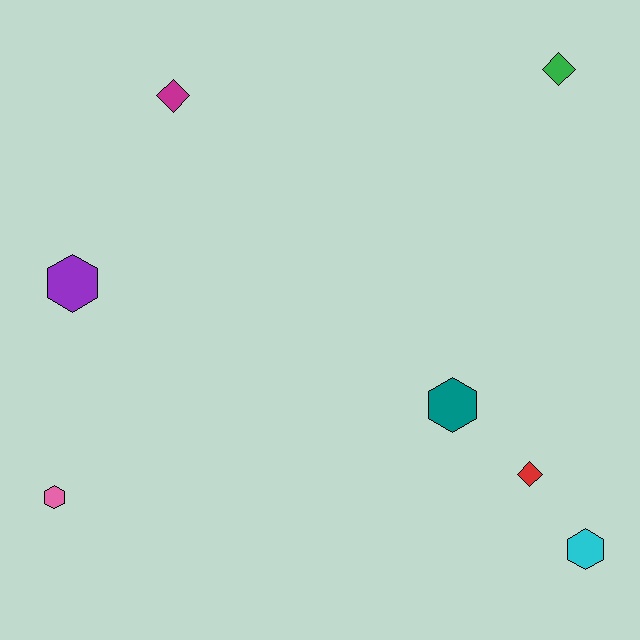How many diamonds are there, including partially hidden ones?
There are 3 diamonds.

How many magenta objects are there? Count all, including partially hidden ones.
There is 1 magenta object.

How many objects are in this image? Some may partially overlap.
There are 7 objects.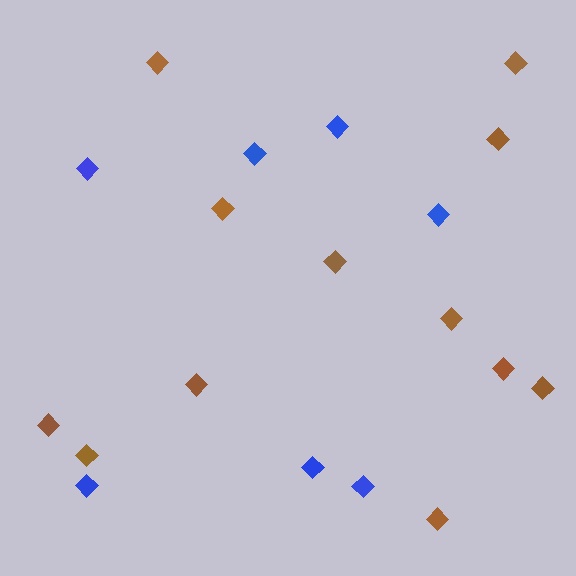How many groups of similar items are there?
There are 2 groups: one group of brown diamonds (12) and one group of blue diamonds (7).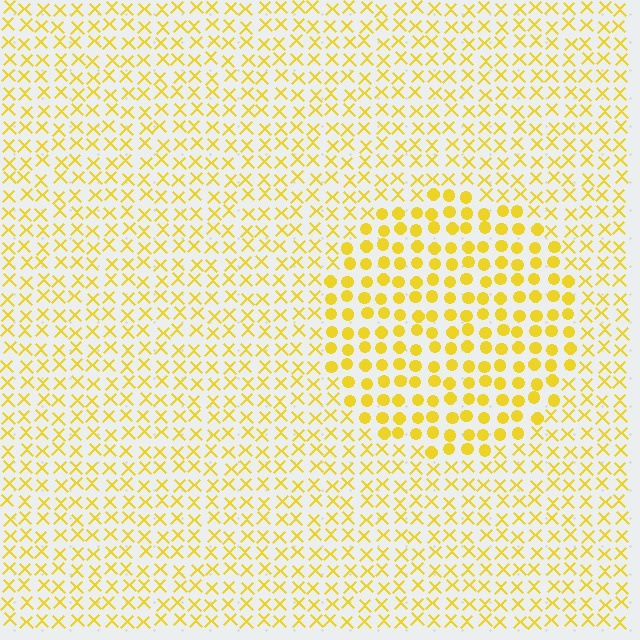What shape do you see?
I see a circle.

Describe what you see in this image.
The image is filled with small yellow elements arranged in a uniform grid. A circle-shaped region contains circles, while the surrounding area contains X marks. The boundary is defined purely by the change in element shape.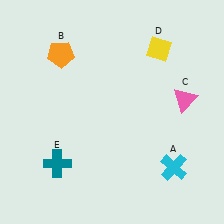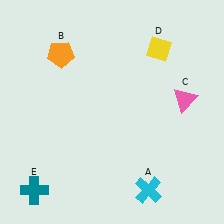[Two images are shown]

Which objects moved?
The objects that moved are: the cyan cross (A), the teal cross (E).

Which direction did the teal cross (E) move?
The teal cross (E) moved down.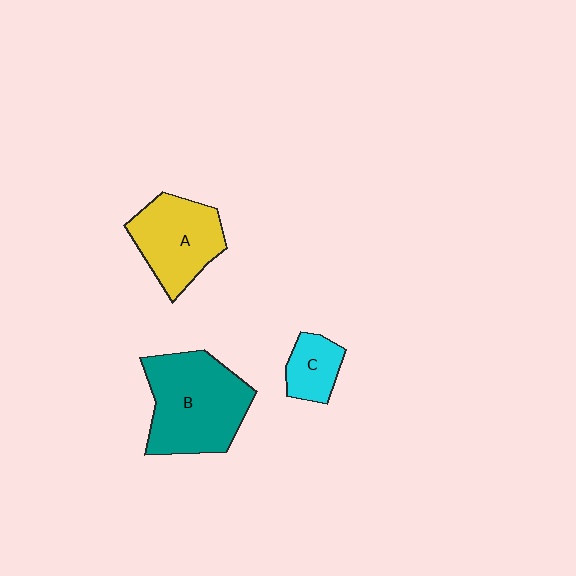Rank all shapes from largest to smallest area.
From largest to smallest: B (teal), A (yellow), C (cyan).